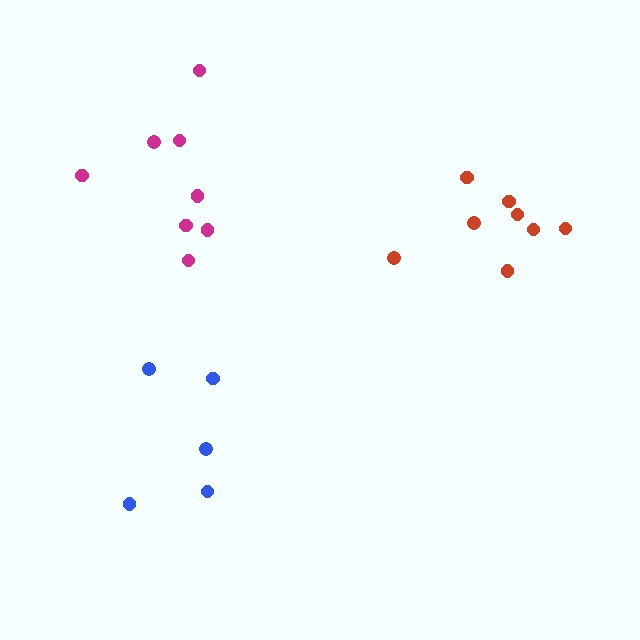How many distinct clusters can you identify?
There are 3 distinct clusters.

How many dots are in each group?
Group 1: 8 dots, Group 2: 8 dots, Group 3: 5 dots (21 total).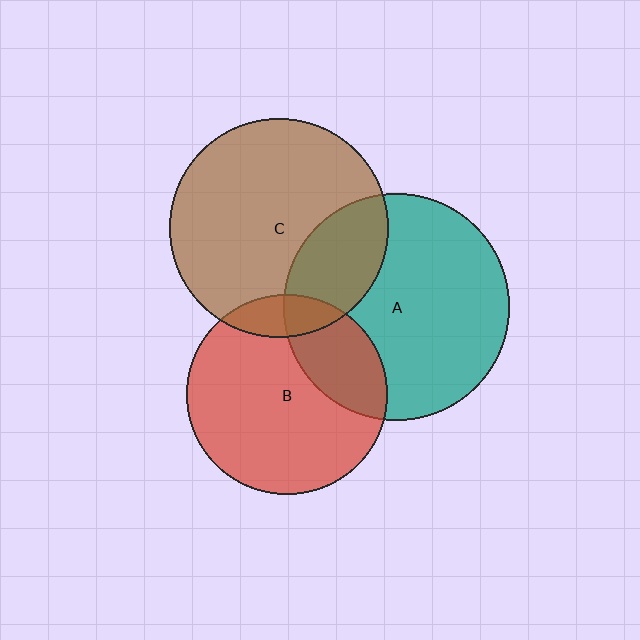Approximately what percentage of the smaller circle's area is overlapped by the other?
Approximately 25%.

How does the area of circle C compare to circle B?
Approximately 1.2 times.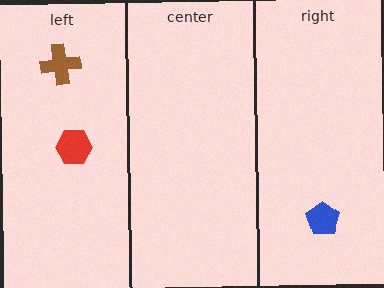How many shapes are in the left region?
2.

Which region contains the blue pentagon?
The right region.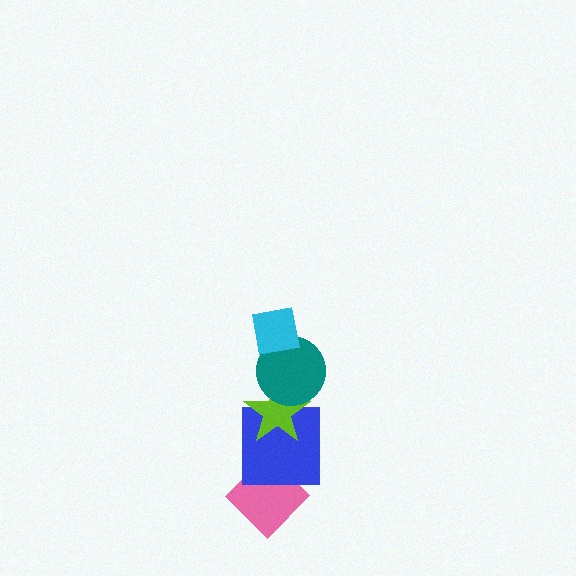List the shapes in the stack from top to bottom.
From top to bottom: the cyan square, the teal circle, the lime star, the blue square, the pink diamond.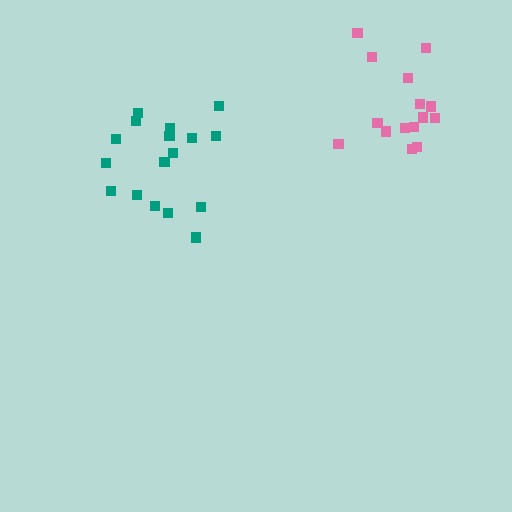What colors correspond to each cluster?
The clusters are colored: pink, teal.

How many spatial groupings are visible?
There are 2 spatial groupings.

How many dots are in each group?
Group 1: 15 dots, Group 2: 17 dots (32 total).